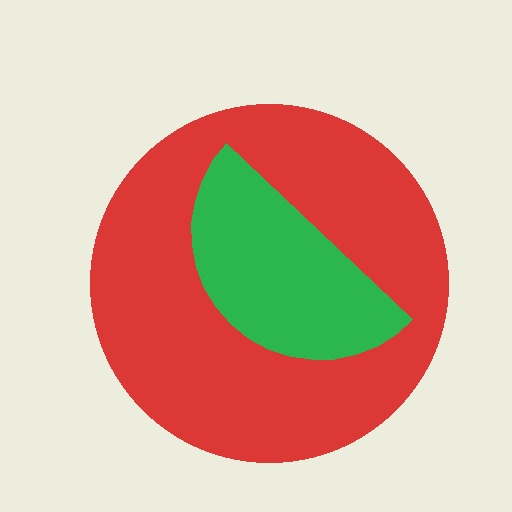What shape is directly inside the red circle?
The green semicircle.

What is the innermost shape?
The green semicircle.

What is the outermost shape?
The red circle.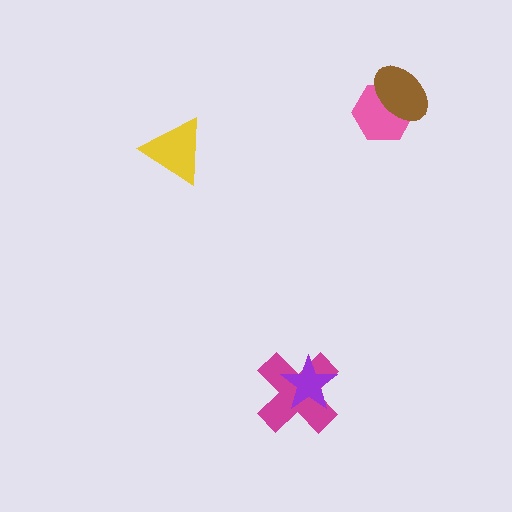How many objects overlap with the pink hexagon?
1 object overlaps with the pink hexagon.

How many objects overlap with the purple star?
1 object overlaps with the purple star.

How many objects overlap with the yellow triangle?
0 objects overlap with the yellow triangle.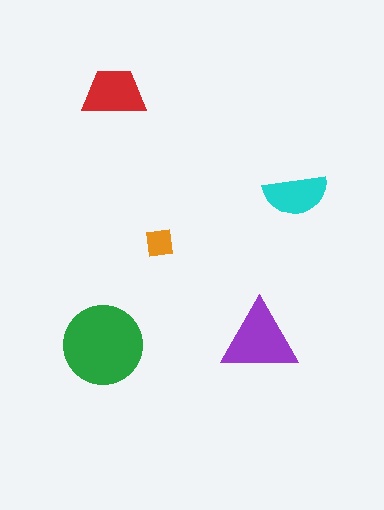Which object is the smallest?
The orange square.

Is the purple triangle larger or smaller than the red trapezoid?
Larger.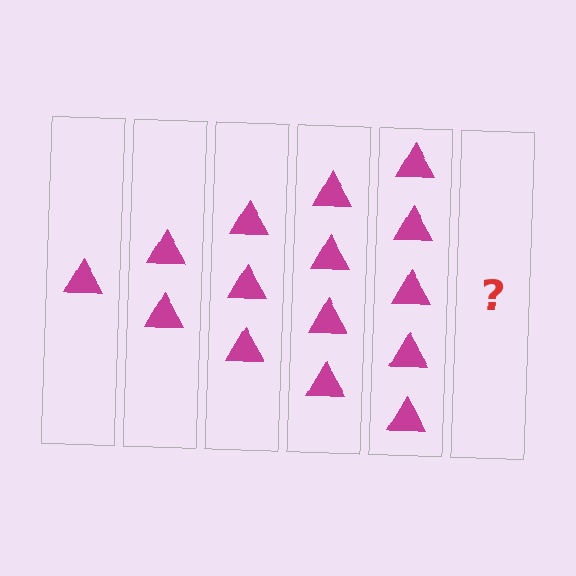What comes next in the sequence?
The next element should be 6 triangles.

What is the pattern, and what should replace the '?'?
The pattern is that each step adds one more triangle. The '?' should be 6 triangles.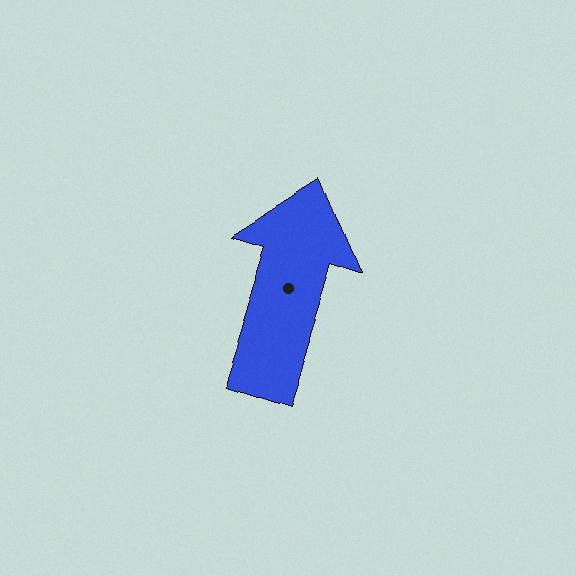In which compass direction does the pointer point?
North.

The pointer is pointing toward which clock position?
Roughly 1 o'clock.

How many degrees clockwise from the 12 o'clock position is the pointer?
Approximately 18 degrees.